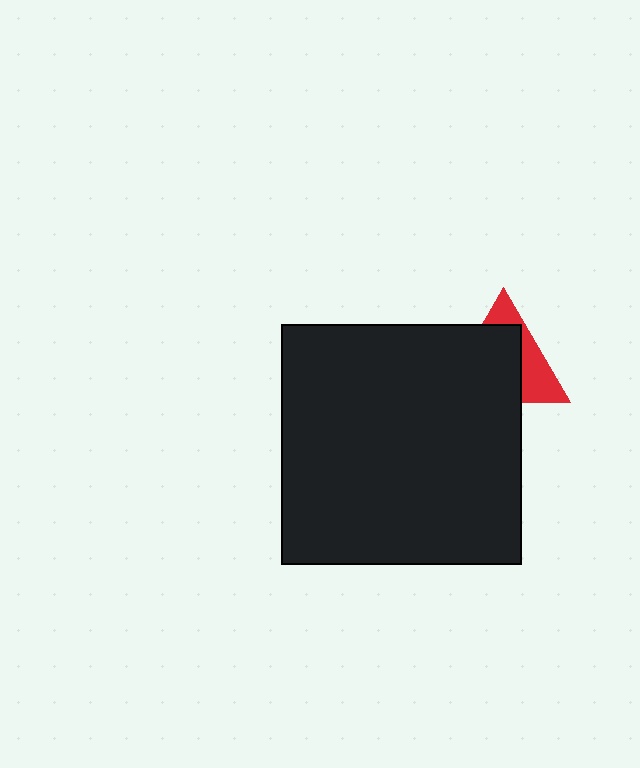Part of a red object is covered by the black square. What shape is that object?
It is a triangle.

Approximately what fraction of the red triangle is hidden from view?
Roughly 63% of the red triangle is hidden behind the black square.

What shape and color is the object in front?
The object in front is a black square.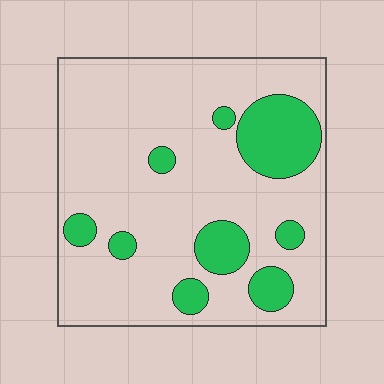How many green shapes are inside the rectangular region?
9.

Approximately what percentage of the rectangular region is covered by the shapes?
Approximately 20%.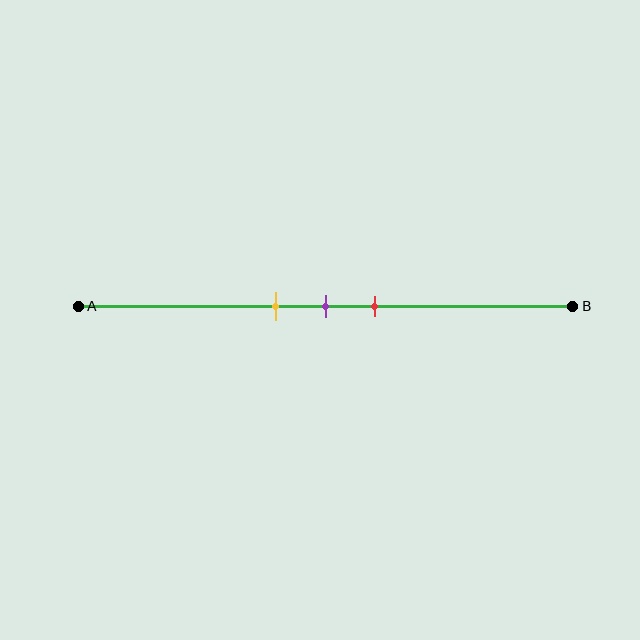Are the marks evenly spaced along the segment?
Yes, the marks are approximately evenly spaced.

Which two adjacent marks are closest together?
The yellow and purple marks are the closest adjacent pair.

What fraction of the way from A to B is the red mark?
The red mark is approximately 60% (0.6) of the way from A to B.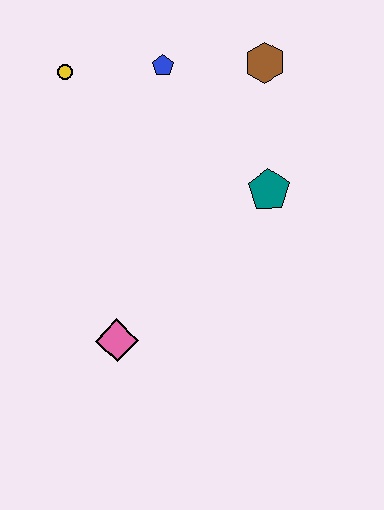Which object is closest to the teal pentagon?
The brown hexagon is closest to the teal pentagon.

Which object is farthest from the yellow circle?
The pink diamond is farthest from the yellow circle.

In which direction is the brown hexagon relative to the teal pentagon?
The brown hexagon is above the teal pentagon.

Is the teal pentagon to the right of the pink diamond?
Yes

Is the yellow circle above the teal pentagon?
Yes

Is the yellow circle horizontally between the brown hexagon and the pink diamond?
No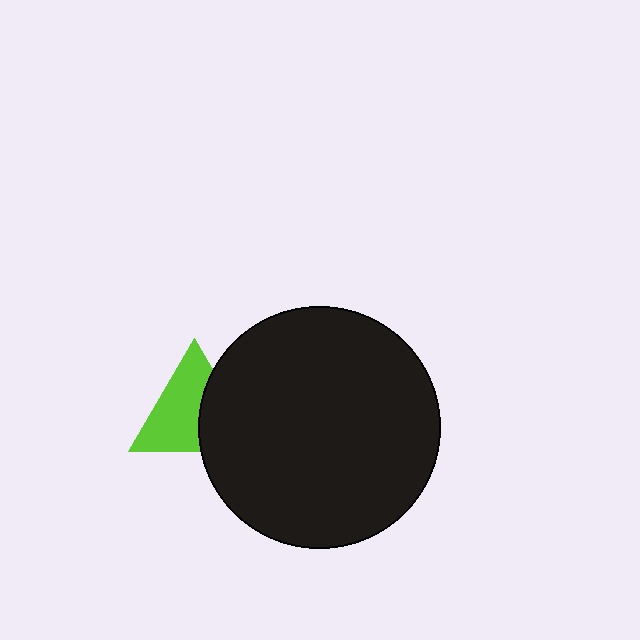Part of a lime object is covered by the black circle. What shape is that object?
It is a triangle.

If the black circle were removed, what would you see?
You would see the complete lime triangle.